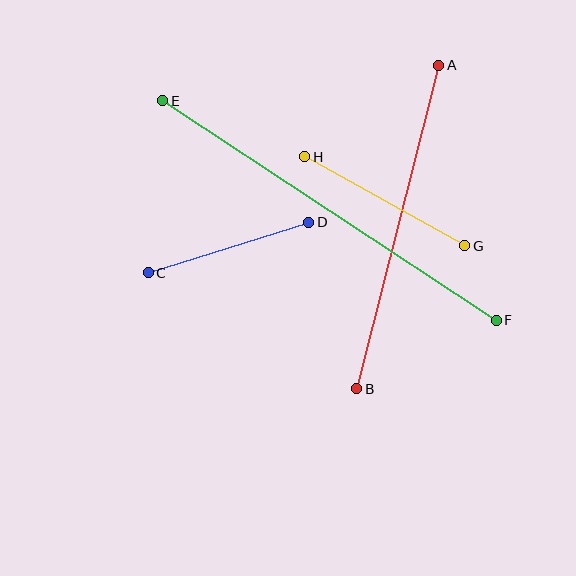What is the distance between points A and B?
The distance is approximately 334 pixels.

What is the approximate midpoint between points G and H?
The midpoint is at approximately (385, 201) pixels.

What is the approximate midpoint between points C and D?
The midpoint is at approximately (229, 247) pixels.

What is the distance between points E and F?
The distance is approximately 399 pixels.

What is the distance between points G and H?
The distance is approximately 183 pixels.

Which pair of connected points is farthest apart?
Points E and F are farthest apart.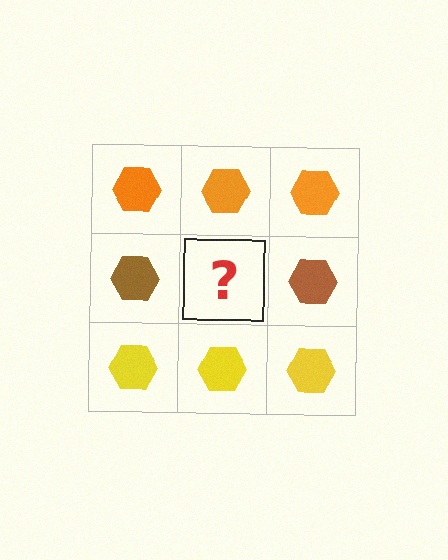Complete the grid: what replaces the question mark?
The question mark should be replaced with a brown hexagon.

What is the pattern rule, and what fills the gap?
The rule is that each row has a consistent color. The gap should be filled with a brown hexagon.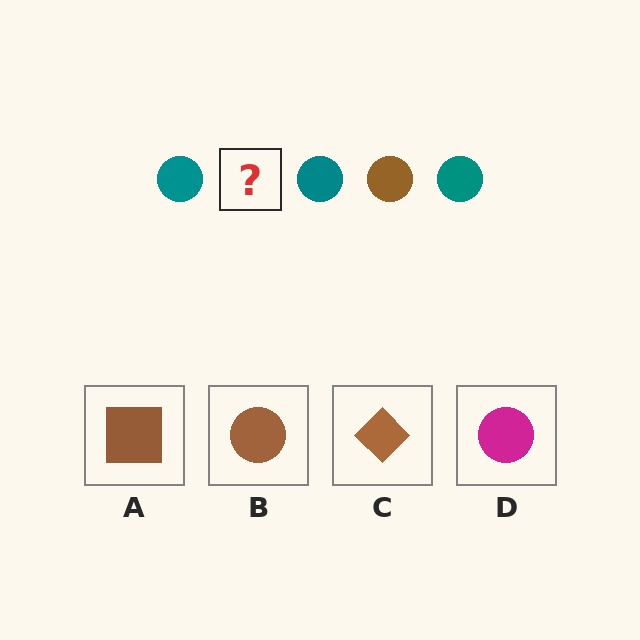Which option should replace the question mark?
Option B.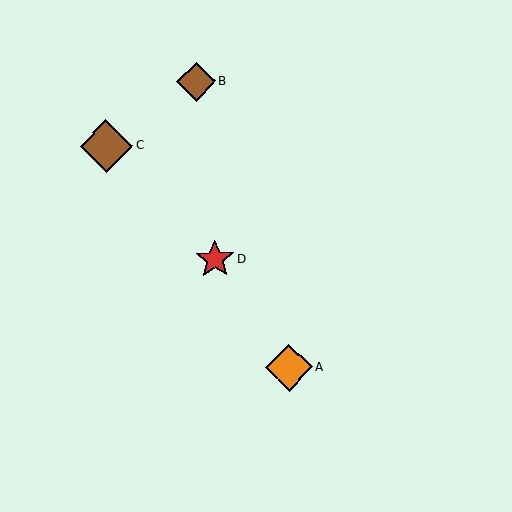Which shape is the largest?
The brown diamond (labeled C) is the largest.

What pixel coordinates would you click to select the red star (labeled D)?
Click at (215, 259) to select the red star D.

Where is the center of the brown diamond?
The center of the brown diamond is at (196, 82).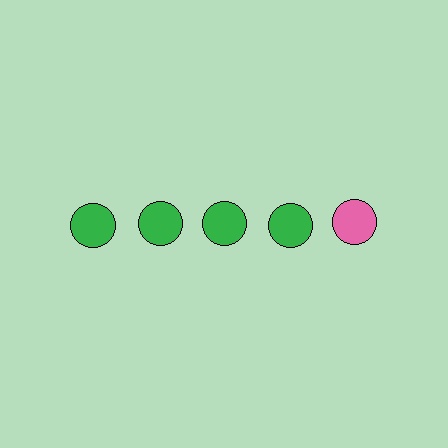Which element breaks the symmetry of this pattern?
The pink circle in the top row, rightmost column breaks the symmetry. All other shapes are green circles.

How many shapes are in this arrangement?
There are 5 shapes arranged in a grid pattern.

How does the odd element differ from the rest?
It has a different color: pink instead of green.